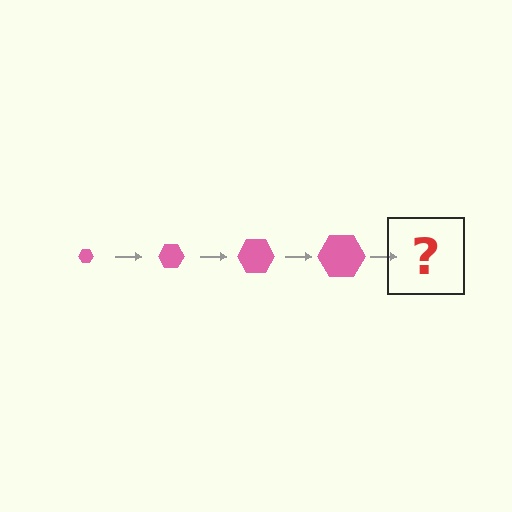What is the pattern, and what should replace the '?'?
The pattern is that the hexagon gets progressively larger each step. The '?' should be a pink hexagon, larger than the previous one.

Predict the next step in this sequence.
The next step is a pink hexagon, larger than the previous one.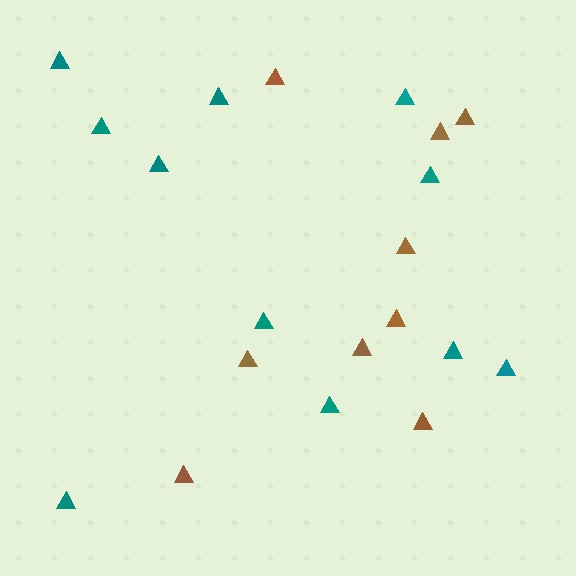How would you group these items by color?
There are 2 groups: one group of teal triangles (11) and one group of brown triangles (9).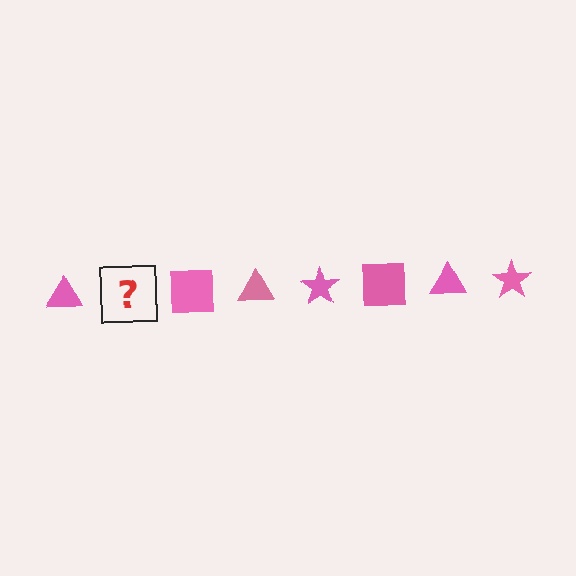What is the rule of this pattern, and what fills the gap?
The rule is that the pattern cycles through triangle, star, square shapes in pink. The gap should be filled with a pink star.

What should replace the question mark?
The question mark should be replaced with a pink star.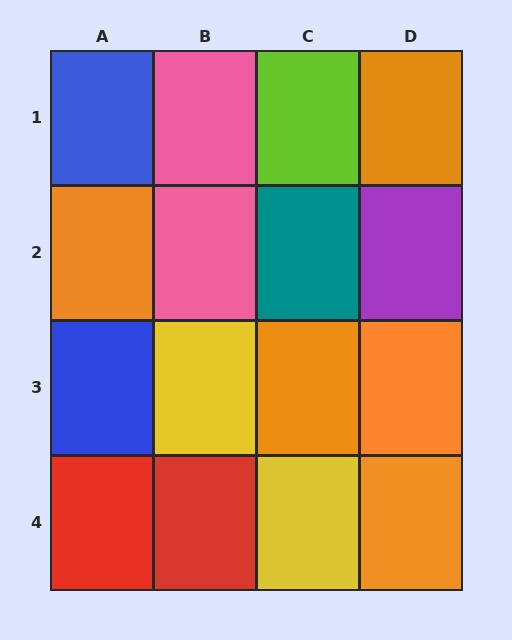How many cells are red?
2 cells are red.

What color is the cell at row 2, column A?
Orange.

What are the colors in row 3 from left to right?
Blue, yellow, orange, orange.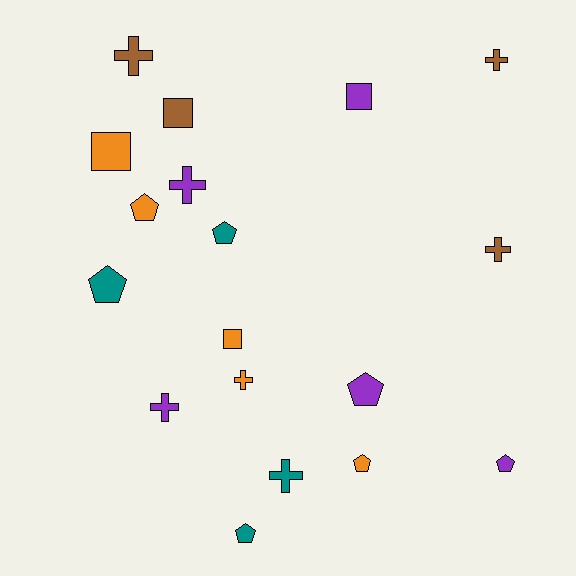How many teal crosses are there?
There is 1 teal cross.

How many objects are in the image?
There are 18 objects.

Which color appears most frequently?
Purple, with 5 objects.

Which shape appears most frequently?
Pentagon, with 7 objects.